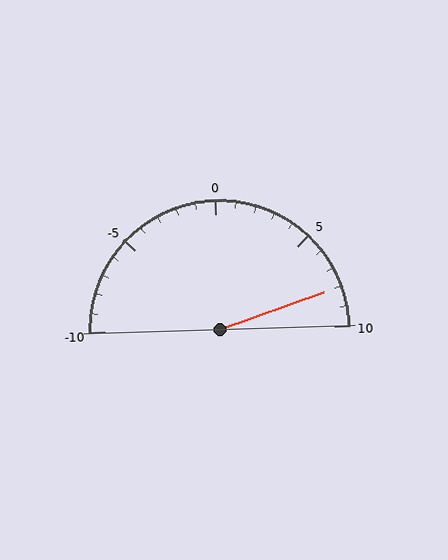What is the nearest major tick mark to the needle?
The nearest major tick mark is 10.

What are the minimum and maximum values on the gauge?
The gauge ranges from -10 to 10.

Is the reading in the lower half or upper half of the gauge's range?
The reading is in the upper half of the range (-10 to 10).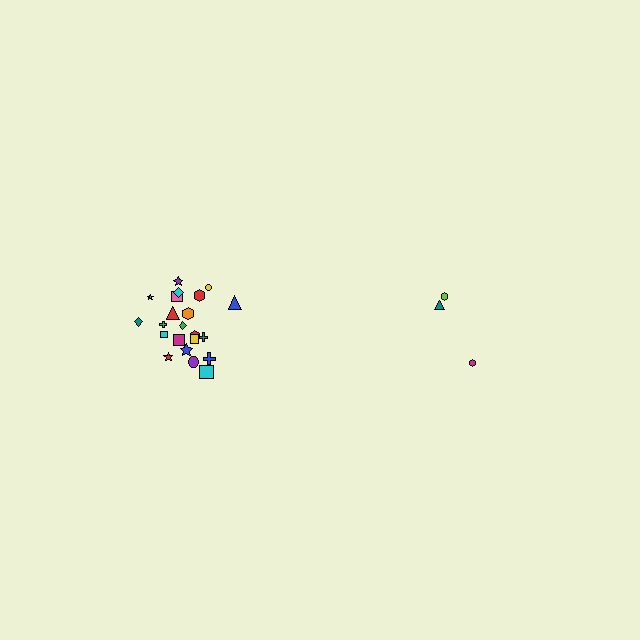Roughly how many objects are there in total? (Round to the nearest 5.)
Roughly 25 objects in total.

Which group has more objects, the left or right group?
The left group.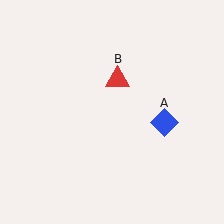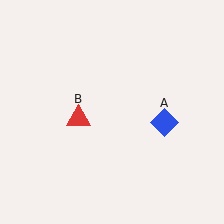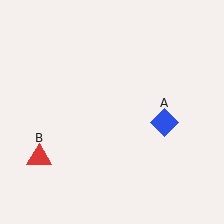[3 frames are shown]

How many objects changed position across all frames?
1 object changed position: red triangle (object B).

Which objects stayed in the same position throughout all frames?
Blue diamond (object A) remained stationary.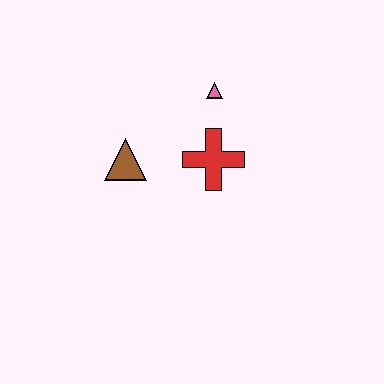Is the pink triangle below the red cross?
No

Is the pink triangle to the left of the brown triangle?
No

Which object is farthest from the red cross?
The brown triangle is farthest from the red cross.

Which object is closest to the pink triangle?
The red cross is closest to the pink triangle.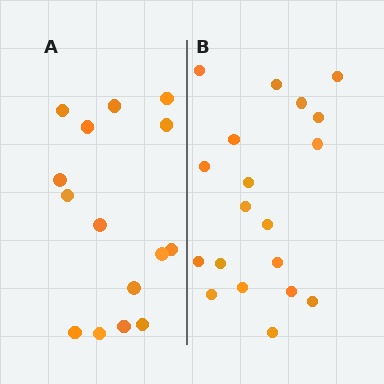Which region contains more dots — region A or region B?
Region B (the right region) has more dots.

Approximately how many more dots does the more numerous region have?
Region B has about 4 more dots than region A.